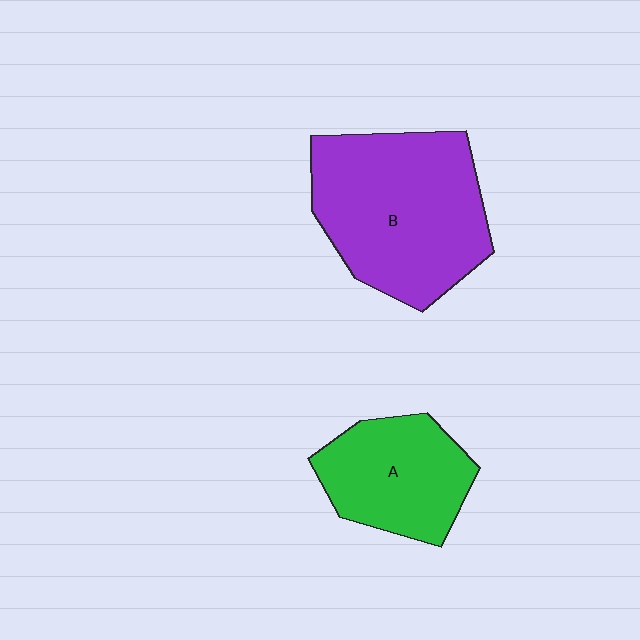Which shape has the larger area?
Shape B (purple).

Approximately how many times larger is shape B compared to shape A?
Approximately 1.6 times.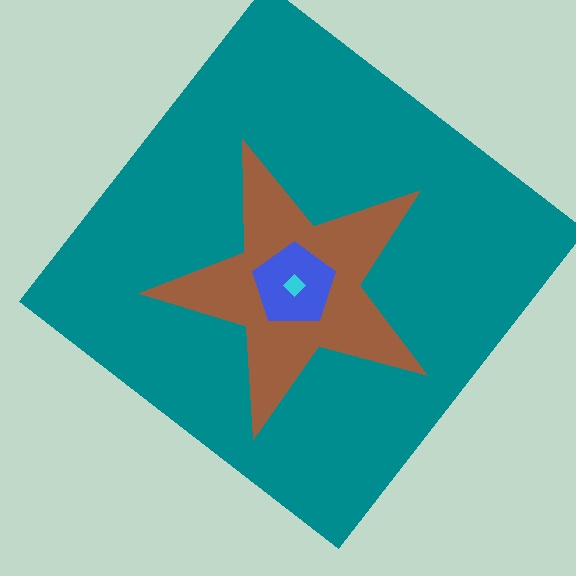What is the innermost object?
The cyan diamond.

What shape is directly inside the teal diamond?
The brown star.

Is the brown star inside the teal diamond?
Yes.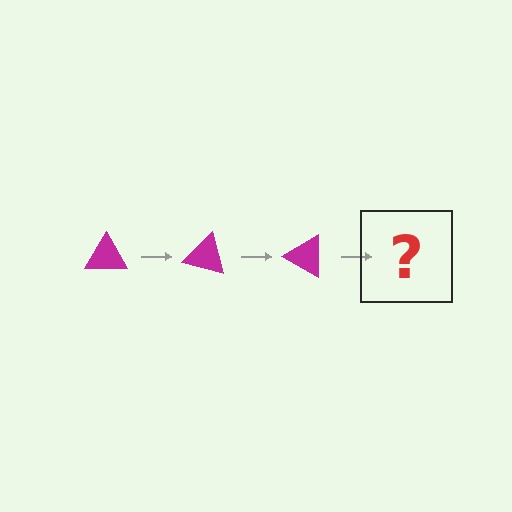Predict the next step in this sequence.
The next step is a magenta triangle rotated 45 degrees.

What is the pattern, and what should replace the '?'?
The pattern is that the triangle rotates 15 degrees each step. The '?' should be a magenta triangle rotated 45 degrees.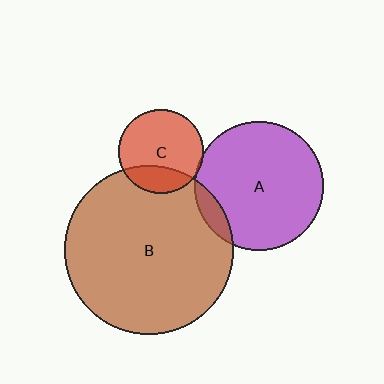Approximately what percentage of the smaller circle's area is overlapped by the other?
Approximately 5%.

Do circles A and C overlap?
Yes.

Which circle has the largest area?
Circle B (brown).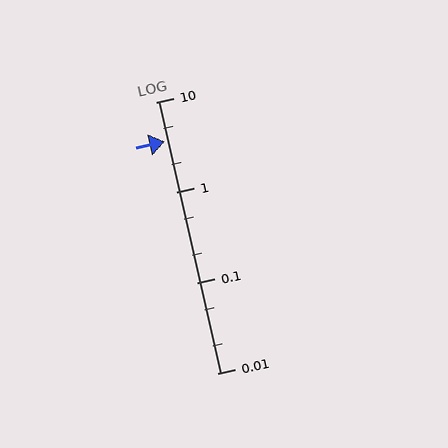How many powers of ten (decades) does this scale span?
The scale spans 3 decades, from 0.01 to 10.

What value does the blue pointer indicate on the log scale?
The pointer indicates approximately 3.7.